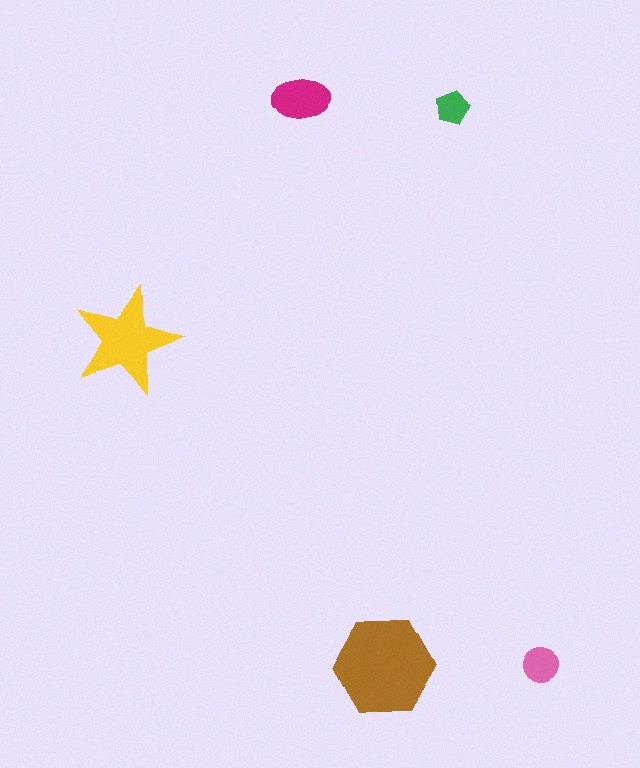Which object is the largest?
The brown hexagon.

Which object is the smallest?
The green pentagon.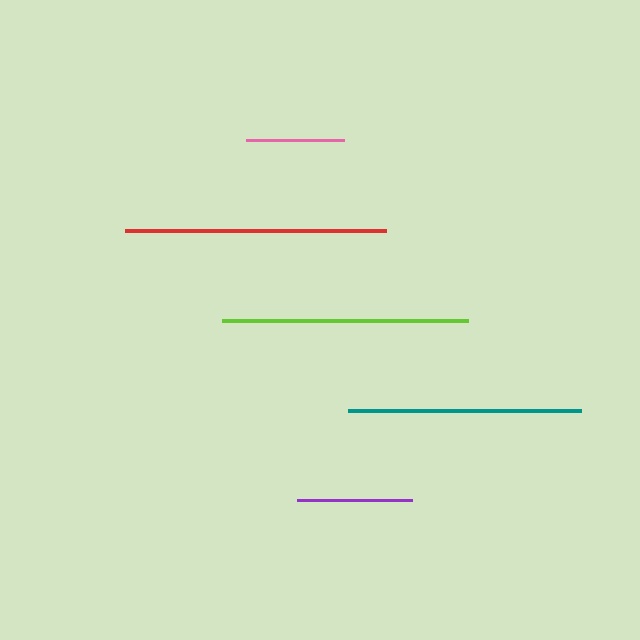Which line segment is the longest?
The red line is the longest at approximately 262 pixels.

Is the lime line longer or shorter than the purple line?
The lime line is longer than the purple line.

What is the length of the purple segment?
The purple segment is approximately 115 pixels long.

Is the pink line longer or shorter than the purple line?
The purple line is longer than the pink line.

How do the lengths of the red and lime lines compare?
The red and lime lines are approximately the same length.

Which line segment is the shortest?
The pink line is the shortest at approximately 98 pixels.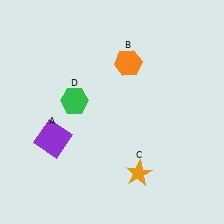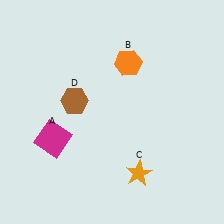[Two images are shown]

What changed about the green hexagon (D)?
In Image 1, D is green. In Image 2, it changed to brown.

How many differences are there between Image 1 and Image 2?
There are 2 differences between the two images.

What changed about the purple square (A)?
In Image 1, A is purple. In Image 2, it changed to magenta.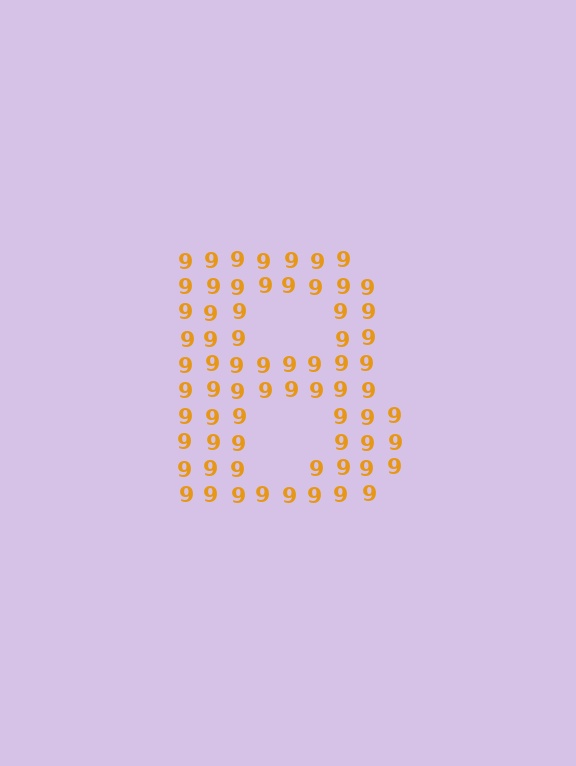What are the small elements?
The small elements are digit 9's.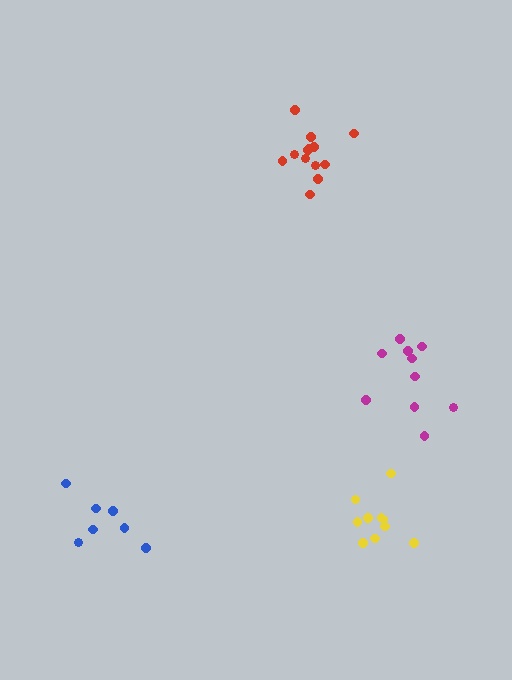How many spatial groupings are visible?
There are 4 spatial groupings.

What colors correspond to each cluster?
The clusters are colored: yellow, magenta, blue, red.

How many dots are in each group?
Group 1: 10 dots, Group 2: 10 dots, Group 3: 7 dots, Group 4: 13 dots (40 total).